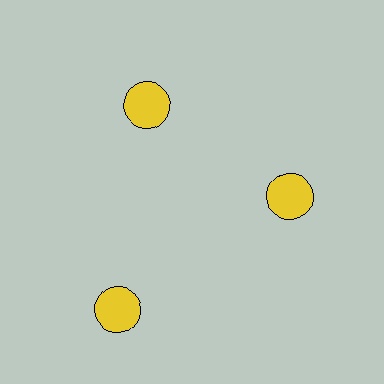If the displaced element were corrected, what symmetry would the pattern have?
It would have 3-fold rotational symmetry — the pattern would map onto itself every 120 degrees.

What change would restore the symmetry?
The symmetry would be restored by moving it inward, back onto the ring so that all 3 circles sit at equal angles and equal distance from the center.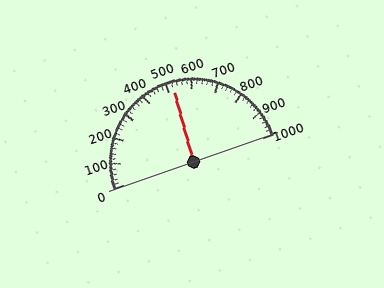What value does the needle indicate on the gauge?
The needle indicates approximately 520.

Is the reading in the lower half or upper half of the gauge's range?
The reading is in the upper half of the range (0 to 1000).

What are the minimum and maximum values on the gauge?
The gauge ranges from 0 to 1000.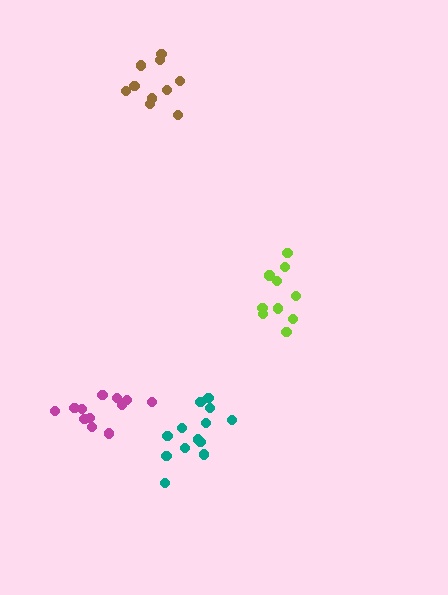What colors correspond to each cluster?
The clusters are colored: lime, magenta, brown, teal.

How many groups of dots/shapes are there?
There are 4 groups.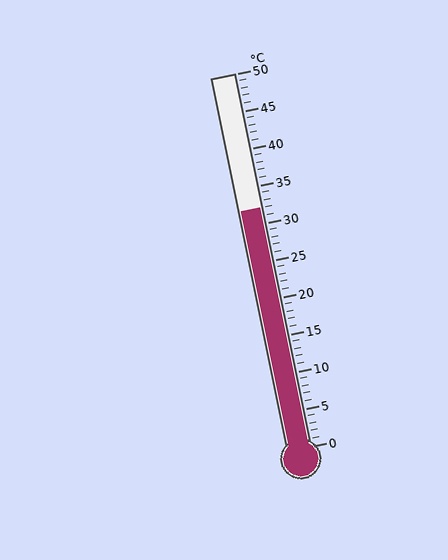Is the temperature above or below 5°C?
The temperature is above 5°C.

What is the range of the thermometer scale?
The thermometer scale ranges from 0°C to 50°C.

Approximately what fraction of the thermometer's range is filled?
The thermometer is filled to approximately 65% of its range.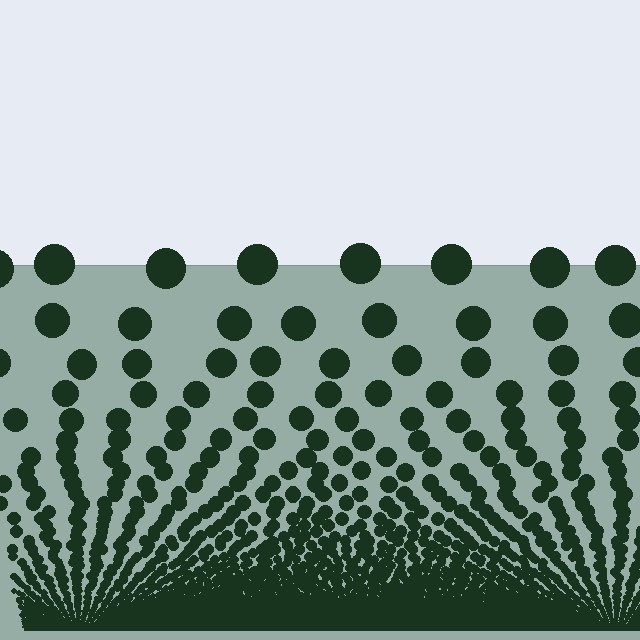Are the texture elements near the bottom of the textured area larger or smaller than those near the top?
Smaller. The gradient is inverted — elements near the bottom are smaller and denser.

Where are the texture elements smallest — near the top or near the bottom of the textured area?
Near the bottom.